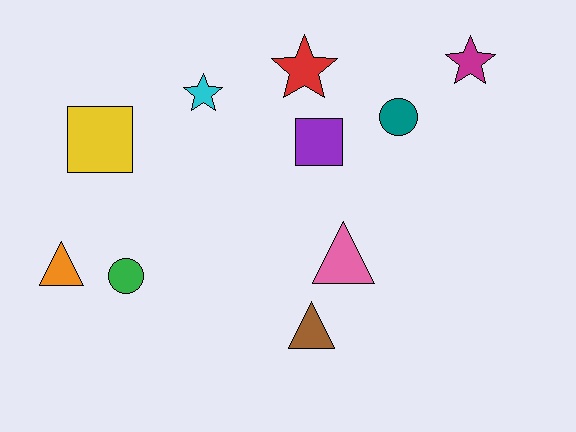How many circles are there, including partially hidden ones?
There are 2 circles.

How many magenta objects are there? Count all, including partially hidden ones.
There is 1 magenta object.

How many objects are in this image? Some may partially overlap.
There are 10 objects.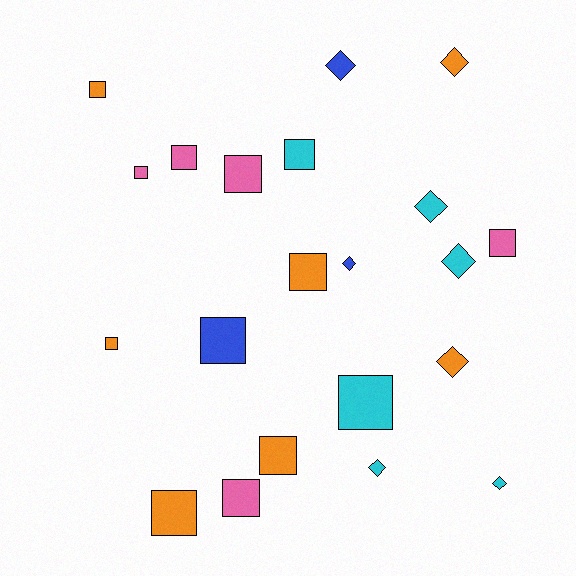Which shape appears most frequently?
Square, with 13 objects.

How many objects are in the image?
There are 21 objects.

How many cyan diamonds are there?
There are 4 cyan diamonds.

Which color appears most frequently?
Orange, with 7 objects.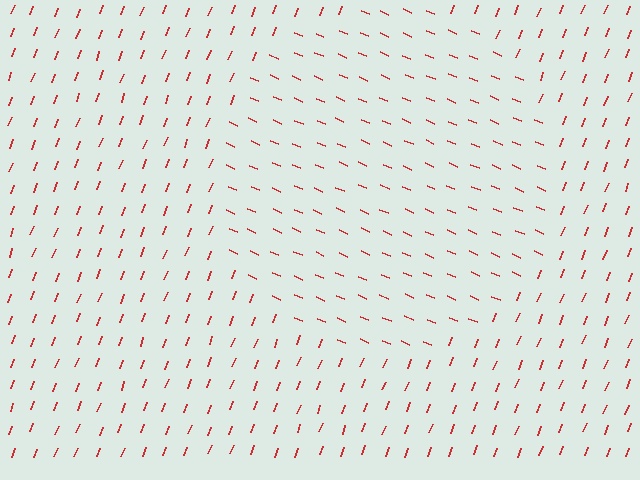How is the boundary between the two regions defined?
The boundary is defined purely by a change in line orientation (approximately 89 degrees difference). All lines are the same color and thickness.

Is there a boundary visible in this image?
Yes, there is a texture boundary formed by a change in line orientation.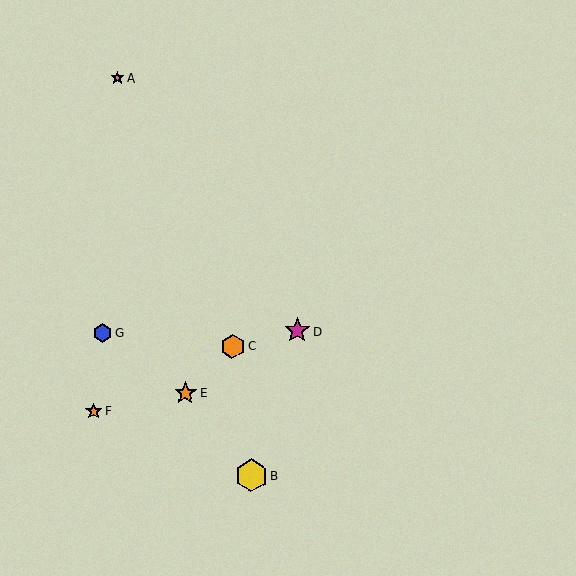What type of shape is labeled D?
Shape D is a magenta star.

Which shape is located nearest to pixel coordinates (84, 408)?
The orange star (labeled F) at (94, 411) is nearest to that location.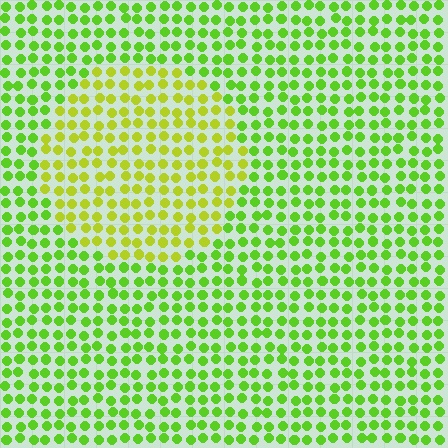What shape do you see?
I see a circle.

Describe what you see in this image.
The image is filled with small lime elements in a uniform arrangement. A circle-shaped region is visible where the elements are tinted to a slightly different hue, forming a subtle color boundary.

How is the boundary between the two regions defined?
The boundary is defined purely by a slight shift in hue (about 31 degrees). Spacing, size, and orientation are identical on both sides.